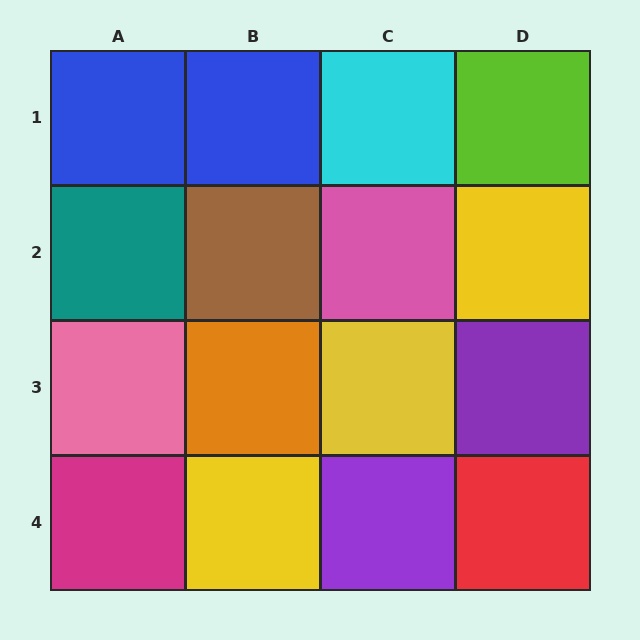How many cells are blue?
2 cells are blue.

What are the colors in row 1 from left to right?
Blue, blue, cyan, lime.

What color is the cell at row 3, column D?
Purple.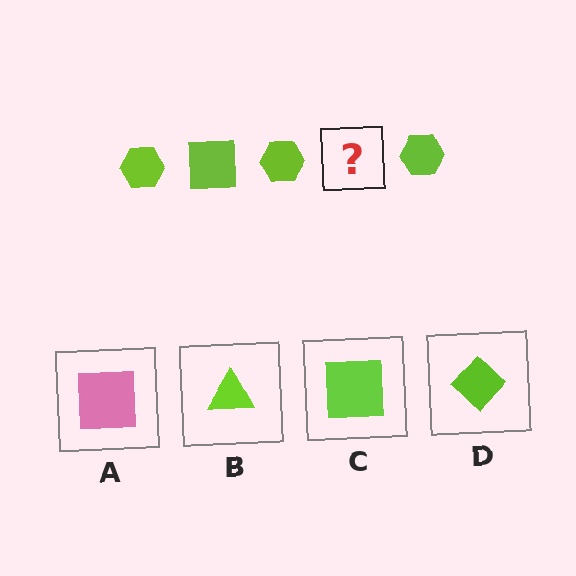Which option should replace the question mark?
Option C.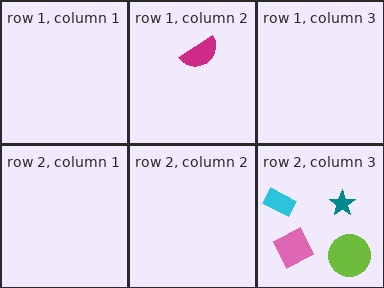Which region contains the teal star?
The row 2, column 3 region.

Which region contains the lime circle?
The row 2, column 3 region.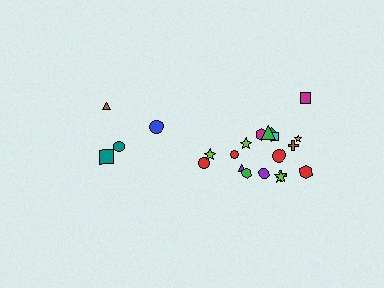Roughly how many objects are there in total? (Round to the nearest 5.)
Roughly 20 objects in total.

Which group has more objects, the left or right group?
The right group.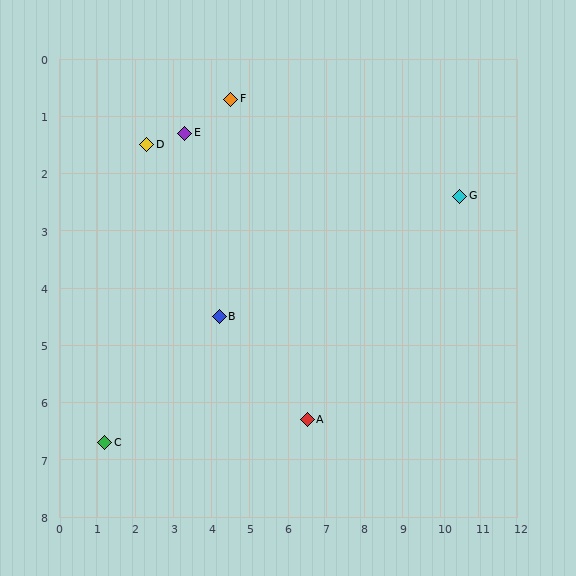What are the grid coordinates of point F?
Point F is at approximately (4.5, 0.7).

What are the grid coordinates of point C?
Point C is at approximately (1.2, 6.7).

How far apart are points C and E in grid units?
Points C and E are about 5.8 grid units apart.